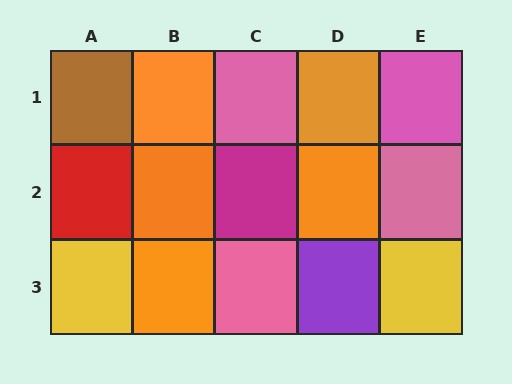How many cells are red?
1 cell is red.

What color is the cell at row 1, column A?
Brown.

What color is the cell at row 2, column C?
Magenta.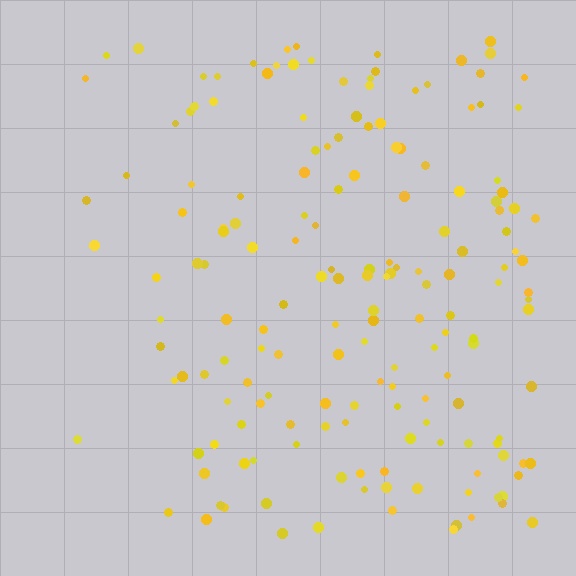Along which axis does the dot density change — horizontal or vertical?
Horizontal.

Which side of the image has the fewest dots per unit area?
The left.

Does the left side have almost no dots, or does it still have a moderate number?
Still a moderate number, just noticeably fewer than the right.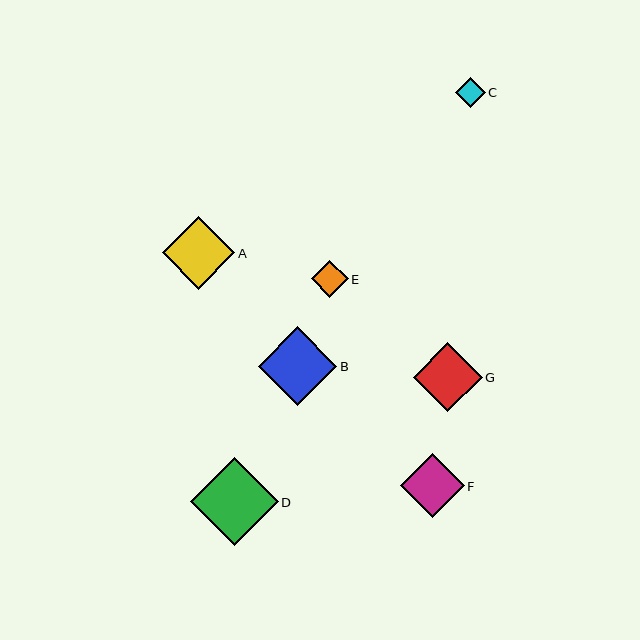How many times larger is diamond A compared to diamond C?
Diamond A is approximately 2.5 times the size of diamond C.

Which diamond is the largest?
Diamond D is the largest with a size of approximately 88 pixels.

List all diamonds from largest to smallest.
From largest to smallest: D, B, A, G, F, E, C.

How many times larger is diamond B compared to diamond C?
Diamond B is approximately 2.7 times the size of diamond C.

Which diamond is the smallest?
Diamond C is the smallest with a size of approximately 30 pixels.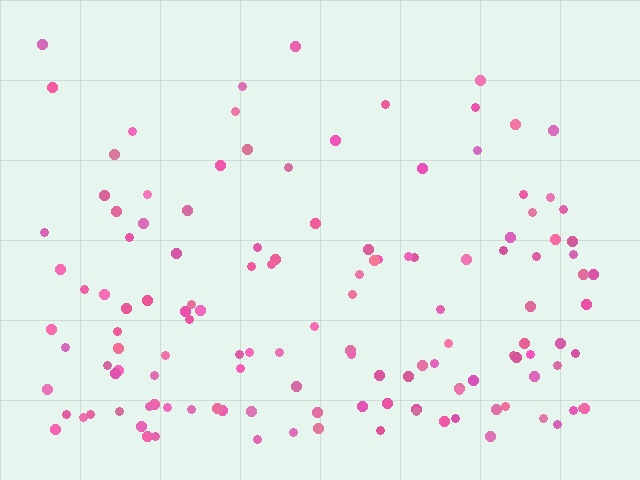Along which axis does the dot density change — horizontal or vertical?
Vertical.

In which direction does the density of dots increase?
From top to bottom, with the bottom side densest.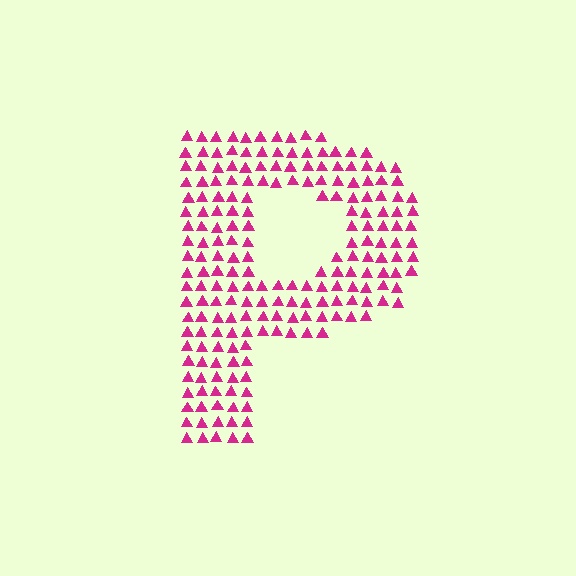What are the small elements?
The small elements are triangles.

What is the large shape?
The large shape is the letter P.